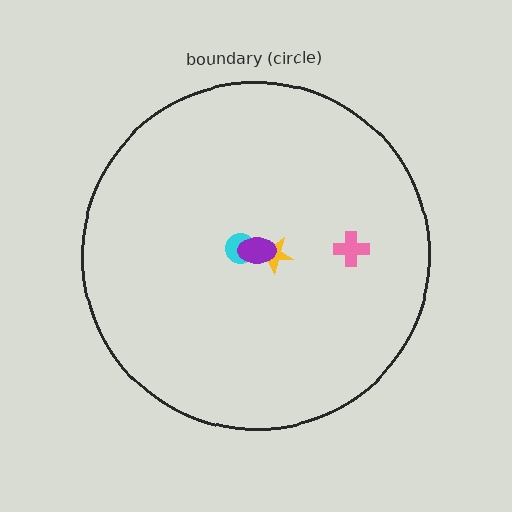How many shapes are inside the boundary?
4 inside, 0 outside.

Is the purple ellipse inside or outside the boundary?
Inside.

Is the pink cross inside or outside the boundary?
Inside.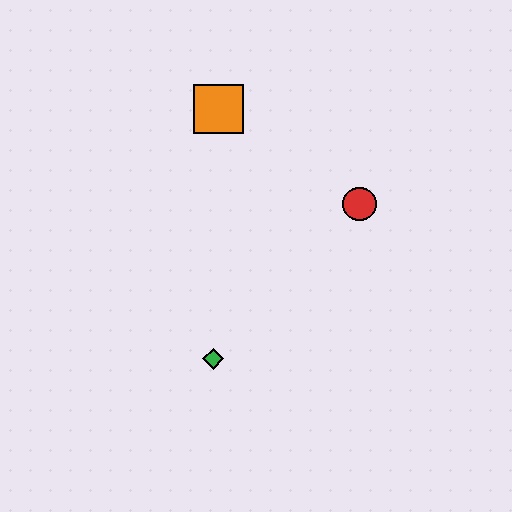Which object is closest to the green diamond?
The red circle is closest to the green diamond.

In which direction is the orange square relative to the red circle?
The orange square is to the left of the red circle.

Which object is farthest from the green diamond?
The orange square is farthest from the green diamond.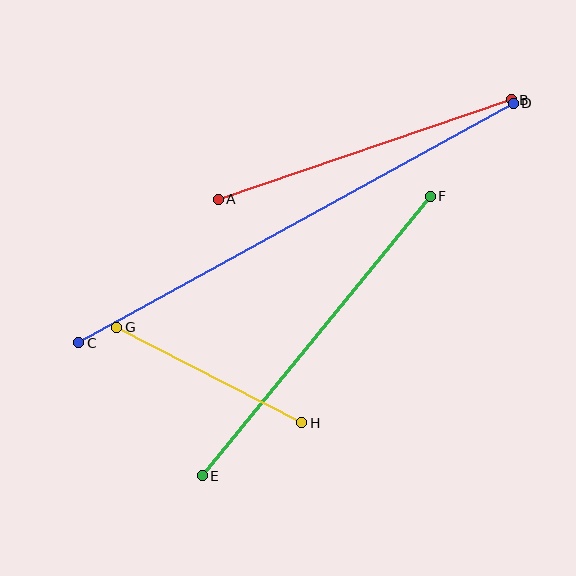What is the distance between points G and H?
The distance is approximately 208 pixels.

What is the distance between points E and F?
The distance is approximately 361 pixels.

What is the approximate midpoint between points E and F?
The midpoint is at approximately (316, 336) pixels.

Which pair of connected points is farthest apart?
Points C and D are farthest apart.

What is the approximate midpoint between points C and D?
The midpoint is at approximately (296, 223) pixels.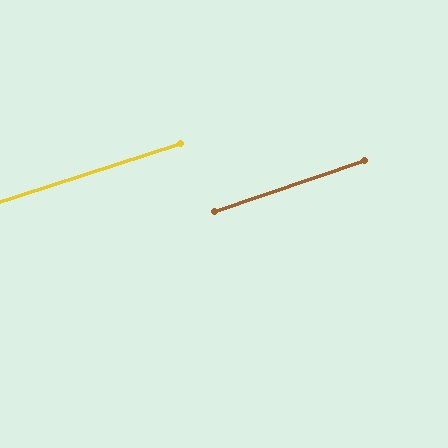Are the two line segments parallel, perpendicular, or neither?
Parallel — their directions differ by only 1.3°.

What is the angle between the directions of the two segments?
Approximately 1 degree.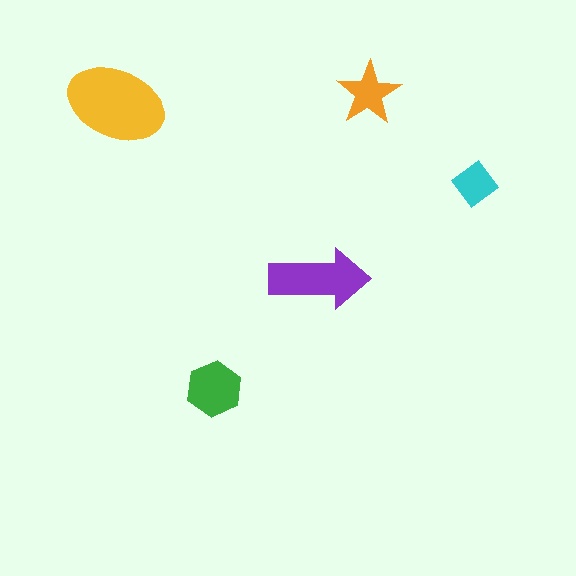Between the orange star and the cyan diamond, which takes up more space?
The orange star.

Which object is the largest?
The yellow ellipse.